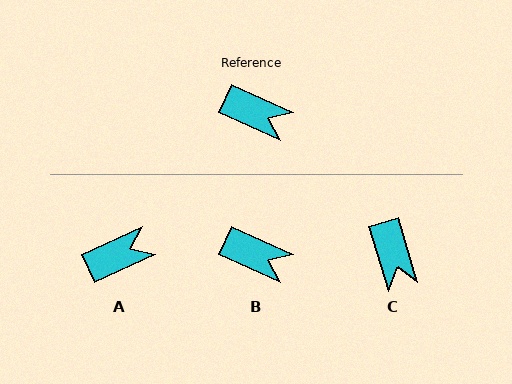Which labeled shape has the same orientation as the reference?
B.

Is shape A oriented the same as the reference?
No, it is off by about 50 degrees.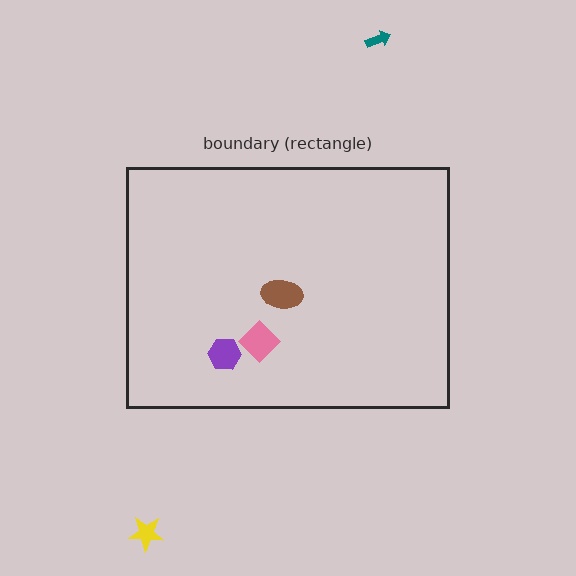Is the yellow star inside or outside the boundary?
Outside.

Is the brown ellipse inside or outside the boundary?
Inside.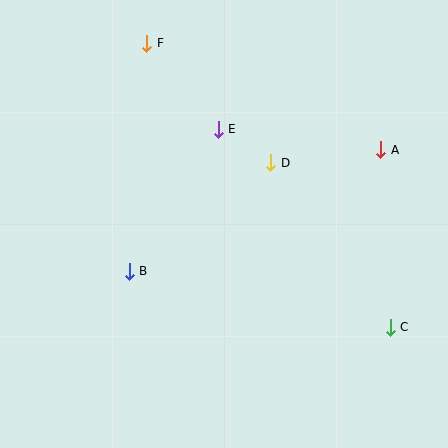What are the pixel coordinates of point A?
Point A is at (381, 150).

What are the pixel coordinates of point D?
Point D is at (271, 163).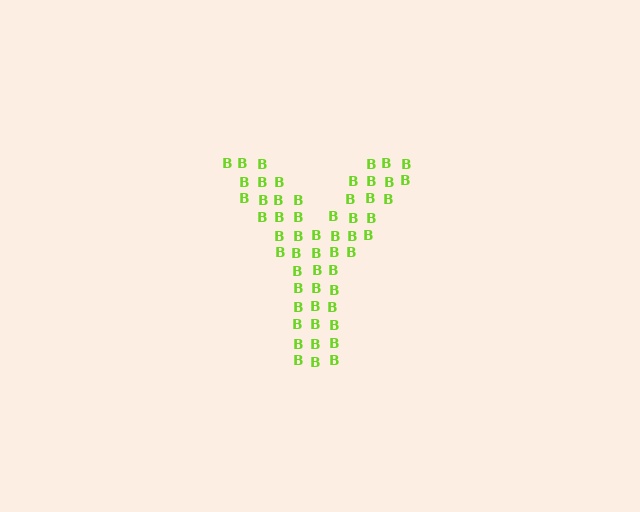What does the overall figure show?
The overall figure shows the letter Y.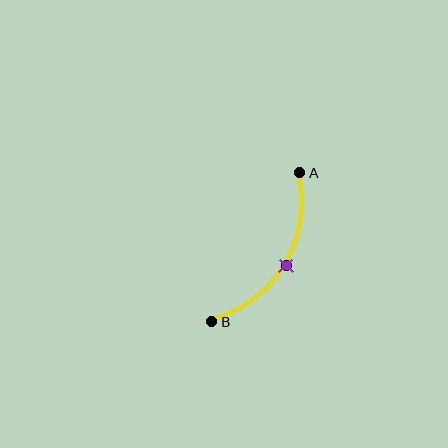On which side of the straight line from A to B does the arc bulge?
The arc bulges to the right of the straight line connecting A and B.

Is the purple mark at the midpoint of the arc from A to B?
Yes. The purple mark lies on the arc at equal arc-length from both A and B — it is the arc midpoint.